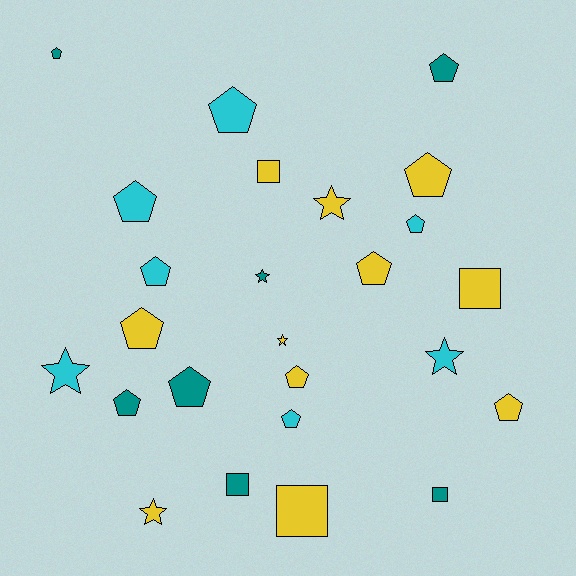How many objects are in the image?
There are 25 objects.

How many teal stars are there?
There is 1 teal star.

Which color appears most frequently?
Yellow, with 11 objects.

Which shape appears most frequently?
Pentagon, with 14 objects.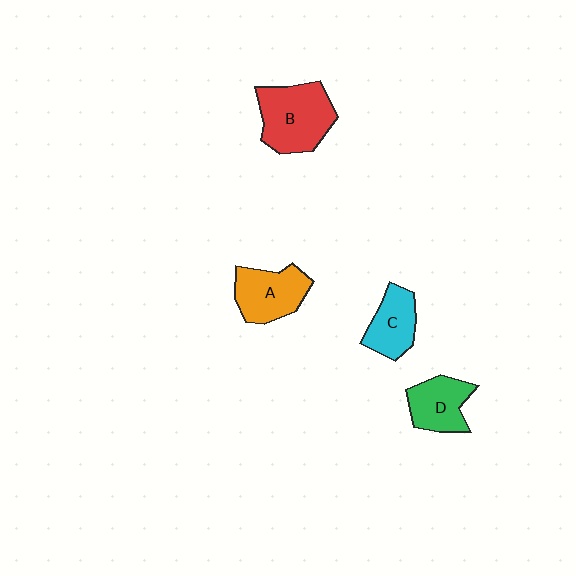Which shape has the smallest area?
Shape C (cyan).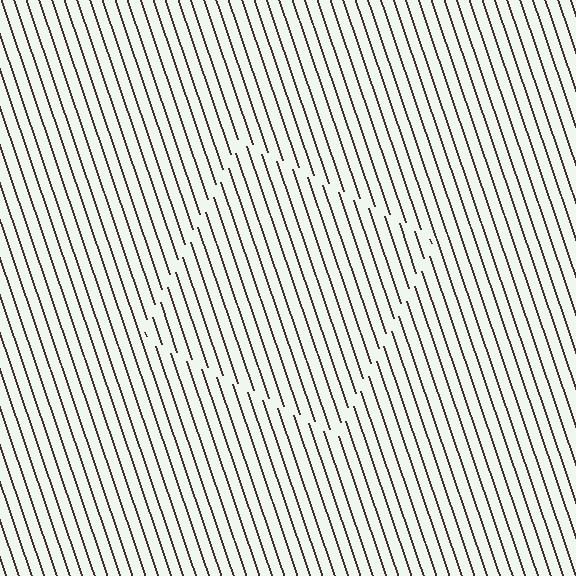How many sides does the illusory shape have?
4 sides — the line-ends trace a square.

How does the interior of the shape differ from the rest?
The interior of the shape contains the same grating, shifted by half a period — the contour is defined by the phase discontinuity where line-ends from the inner and outer gratings abut.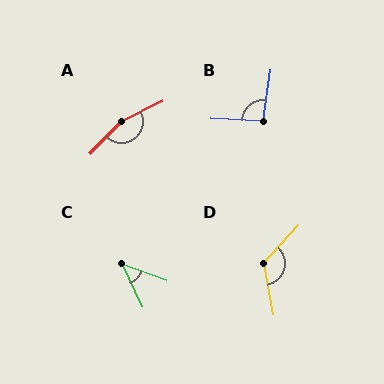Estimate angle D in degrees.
Approximately 127 degrees.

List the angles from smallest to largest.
C (46°), B (96°), D (127°), A (161°).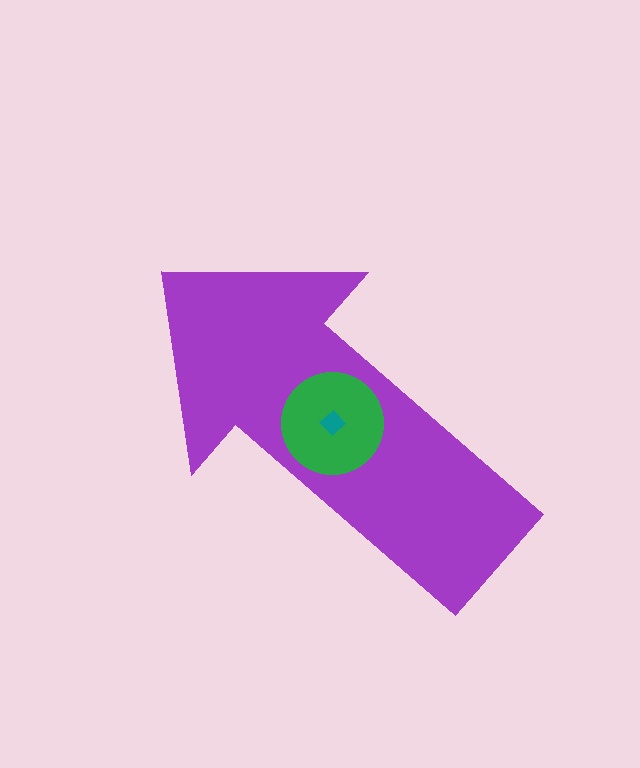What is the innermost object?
The teal diamond.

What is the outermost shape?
The purple arrow.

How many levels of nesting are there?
3.